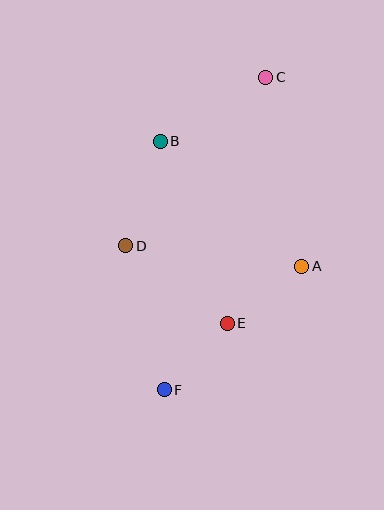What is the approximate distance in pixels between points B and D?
The distance between B and D is approximately 110 pixels.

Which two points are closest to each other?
Points E and F are closest to each other.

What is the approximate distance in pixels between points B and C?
The distance between B and C is approximately 123 pixels.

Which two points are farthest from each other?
Points C and F are farthest from each other.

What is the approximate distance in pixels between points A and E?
The distance between A and E is approximately 94 pixels.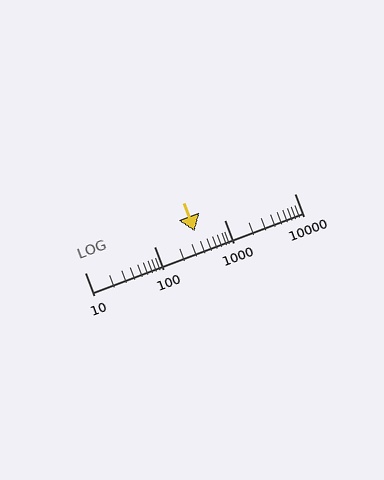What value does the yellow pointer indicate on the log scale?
The pointer indicates approximately 380.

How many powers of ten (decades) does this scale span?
The scale spans 3 decades, from 10 to 10000.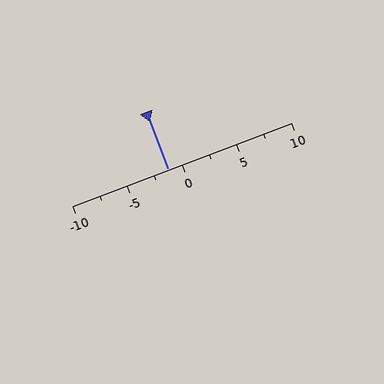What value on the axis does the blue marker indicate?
The marker indicates approximately -1.2.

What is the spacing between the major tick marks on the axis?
The major ticks are spaced 5 apart.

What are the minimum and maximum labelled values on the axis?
The axis runs from -10 to 10.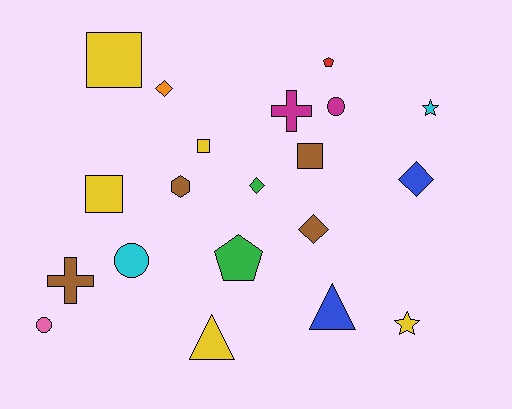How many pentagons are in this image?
There are 2 pentagons.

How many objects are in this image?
There are 20 objects.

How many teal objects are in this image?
There are no teal objects.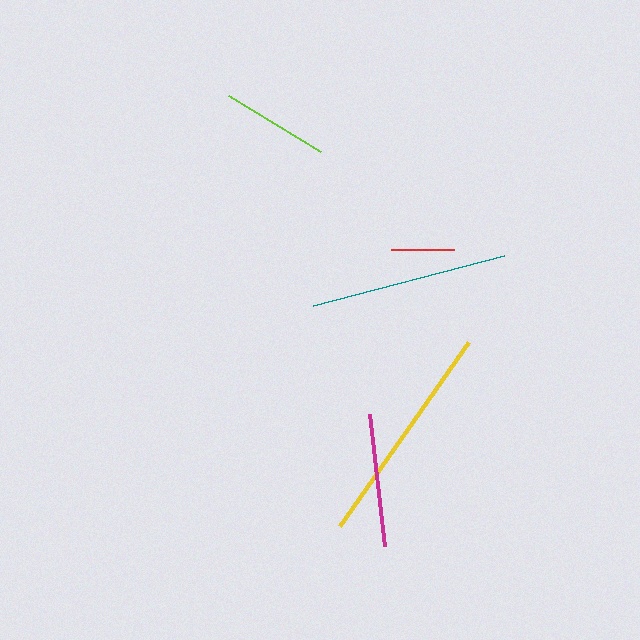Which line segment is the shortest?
The red line is the shortest at approximately 63 pixels.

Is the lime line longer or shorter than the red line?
The lime line is longer than the red line.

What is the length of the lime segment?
The lime segment is approximately 108 pixels long.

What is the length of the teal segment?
The teal segment is approximately 198 pixels long.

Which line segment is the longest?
The yellow line is the longest at approximately 226 pixels.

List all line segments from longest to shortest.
From longest to shortest: yellow, teal, magenta, lime, red.